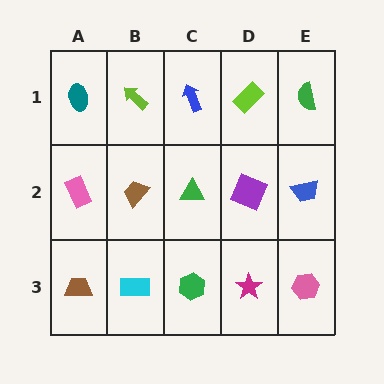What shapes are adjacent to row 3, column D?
A purple square (row 2, column D), a green hexagon (row 3, column C), a pink hexagon (row 3, column E).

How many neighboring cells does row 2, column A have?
3.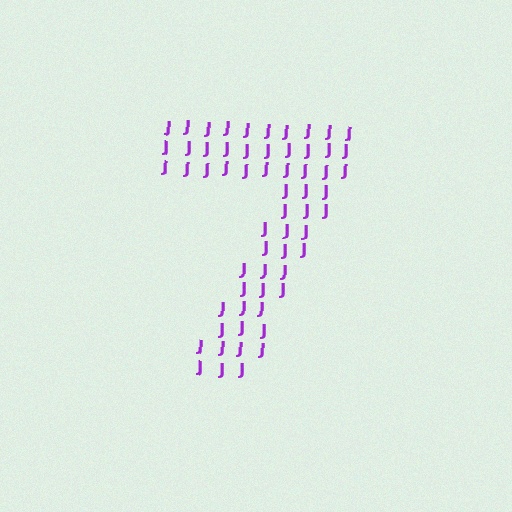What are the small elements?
The small elements are letter J's.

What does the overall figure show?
The overall figure shows the digit 7.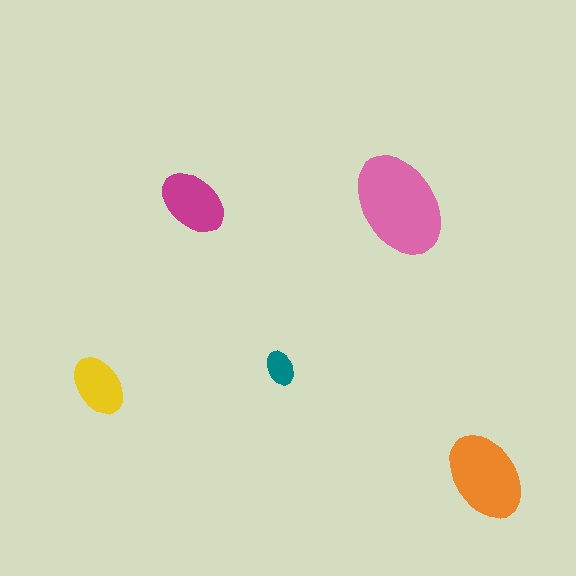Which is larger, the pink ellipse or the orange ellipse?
The pink one.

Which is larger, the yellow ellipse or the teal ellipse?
The yellow one.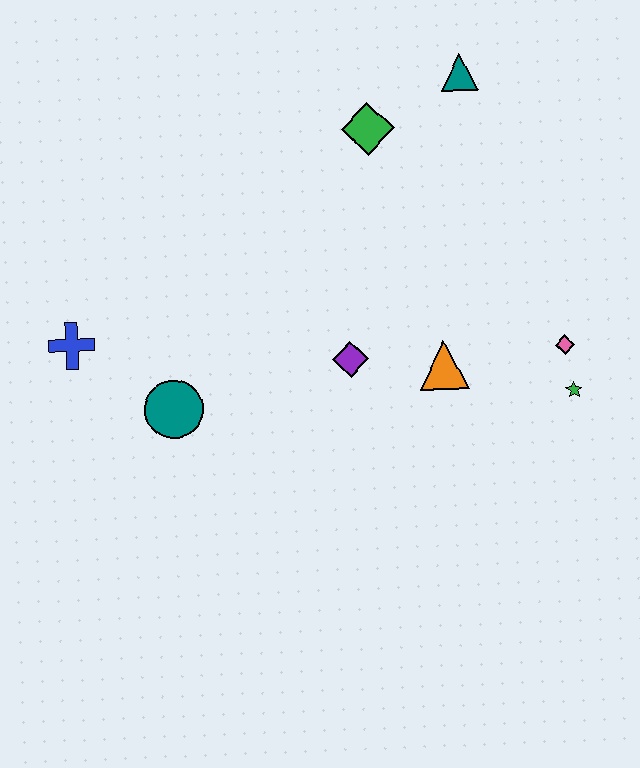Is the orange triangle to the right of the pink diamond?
No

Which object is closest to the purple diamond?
The orange triangle is closest to the purple diamond.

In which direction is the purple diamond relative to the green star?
The purple diamond is to the left of the green star.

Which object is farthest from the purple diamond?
The teal triangle is farthest from the purple diamond.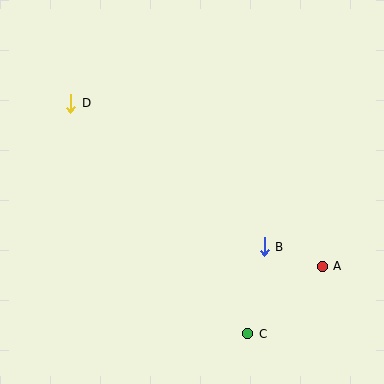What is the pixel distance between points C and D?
The distance between C and D is 290 pixels.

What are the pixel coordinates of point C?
Point C is at (248, 334).